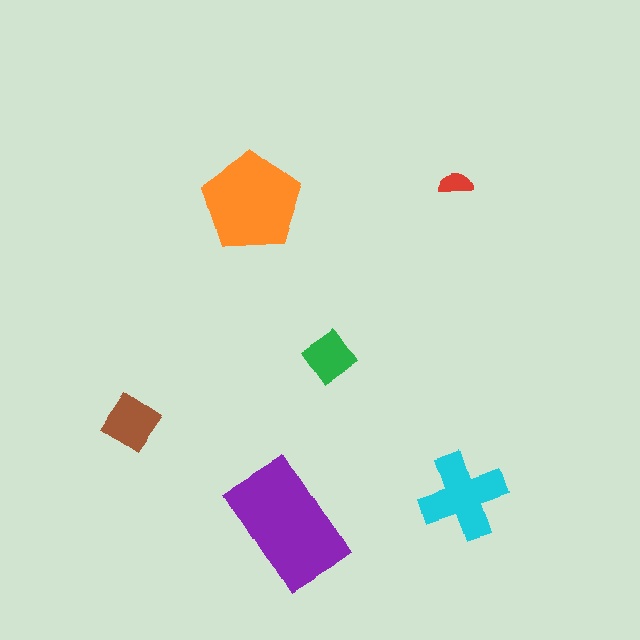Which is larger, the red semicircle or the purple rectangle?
The purple rectangle.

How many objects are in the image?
There are 6 objects in the image.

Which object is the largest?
The purple rectangle.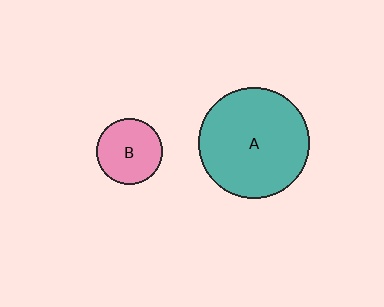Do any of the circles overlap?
No, none of the circles overlap.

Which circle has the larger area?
Circle A (teal).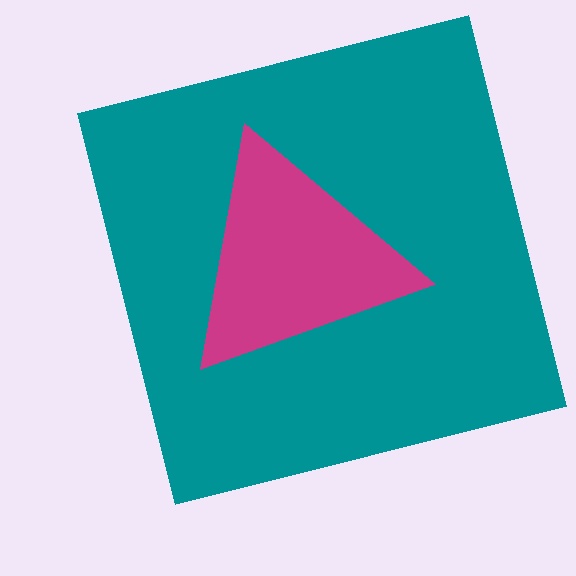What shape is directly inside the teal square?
The magenta triangle.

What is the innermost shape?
The magenta triangle.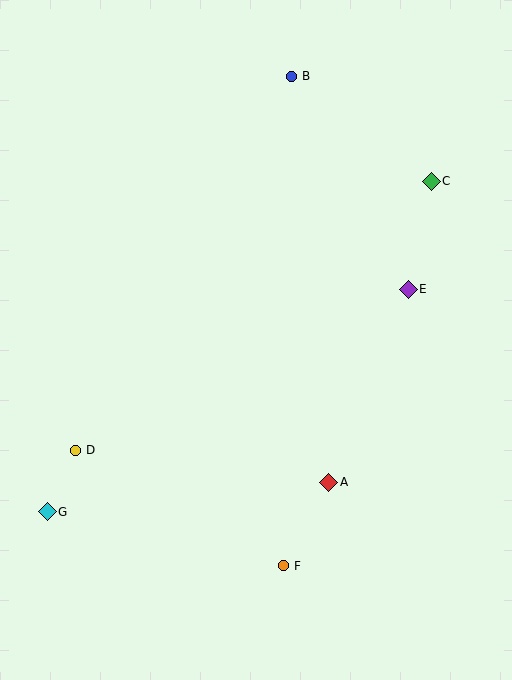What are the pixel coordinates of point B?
Point B is at (291, 76).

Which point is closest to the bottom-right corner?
Point F is closest to the bottom-right corner.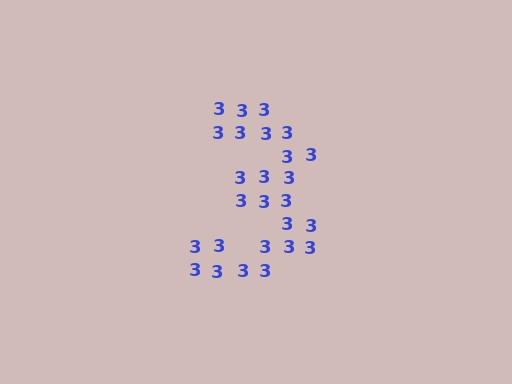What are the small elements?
The small elements are digit 3's.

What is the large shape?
The large shape is the digit 3.